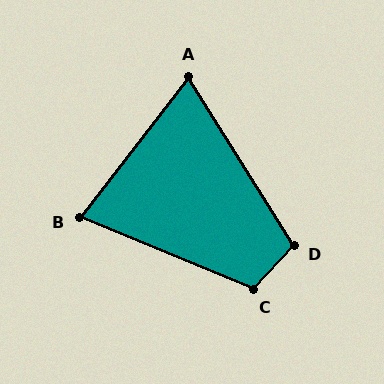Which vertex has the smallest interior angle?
A, at approximately 70 degrees.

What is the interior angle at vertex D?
Approximately 105 degrees (obtuse).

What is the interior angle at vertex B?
Approximately 75 degrees (acute).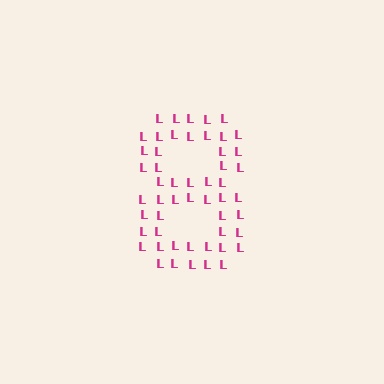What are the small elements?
The small elements are letter L's.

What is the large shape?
The large shape is the digit 8.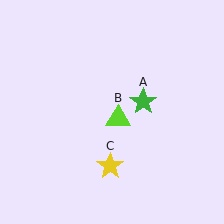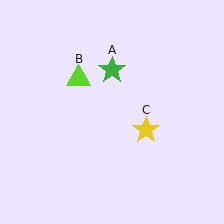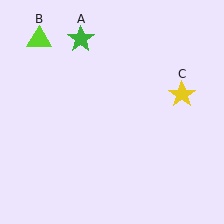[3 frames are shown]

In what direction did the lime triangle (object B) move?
The lime triangle (object B) moved up and to the left.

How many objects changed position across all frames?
3 objects changed position: green star (object A), lime triangle (object B), yellow star (object C).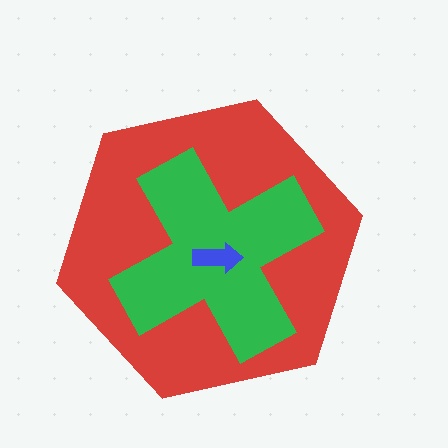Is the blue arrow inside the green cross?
Yes.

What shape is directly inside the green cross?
The blue arrow.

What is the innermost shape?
The blue arrow.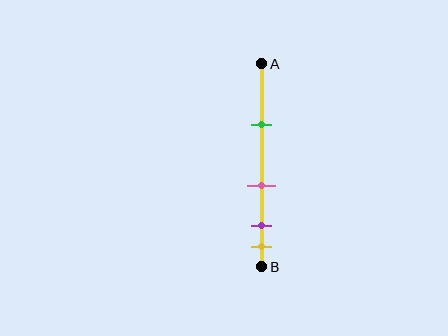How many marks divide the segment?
There are 4 marks dividing the segment.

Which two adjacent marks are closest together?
The purple and yellow marks are the closest adjacent pair.